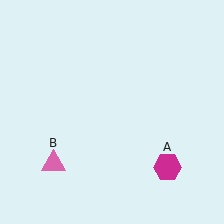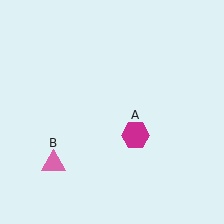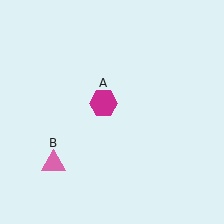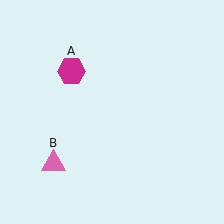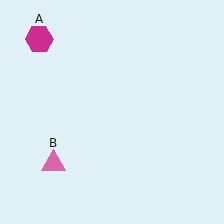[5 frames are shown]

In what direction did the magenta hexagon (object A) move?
The magenta hexagon (object A) moved up and to the left.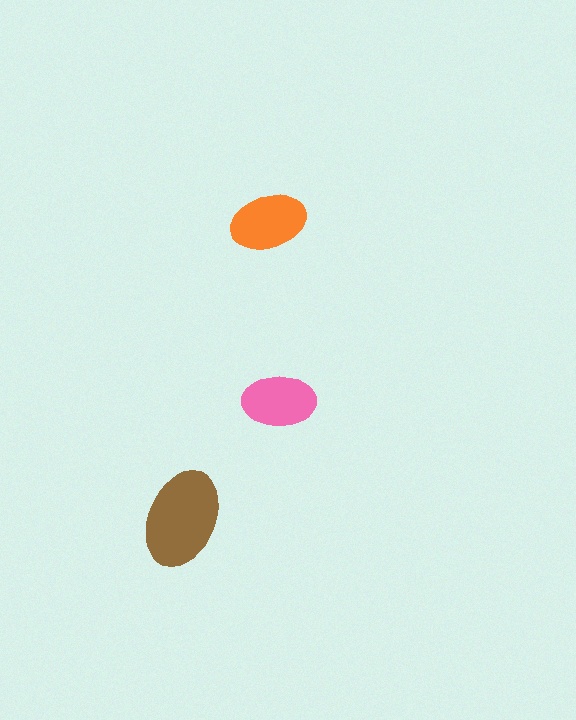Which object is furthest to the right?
The pink ellipse is rightmost.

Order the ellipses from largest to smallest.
the brown one, the orange one, the pink one.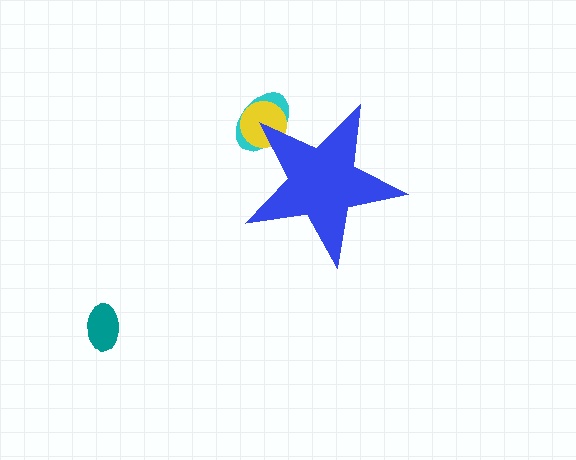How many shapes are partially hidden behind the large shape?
2 shapes are partially hidden.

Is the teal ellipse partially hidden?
No, the teal ellipse is fully visible.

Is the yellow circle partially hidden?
Yes, the yellow circle is partially hidden behind the blue star.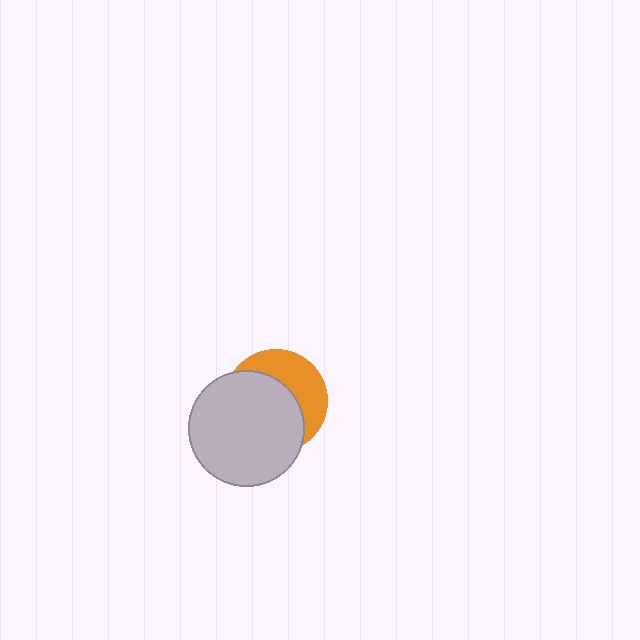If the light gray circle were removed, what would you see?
You would see the complete orange circle.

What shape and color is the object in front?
The object in front is a light gray circle.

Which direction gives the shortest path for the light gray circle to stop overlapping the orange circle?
Moving toward the lower-left gives the shortest separation.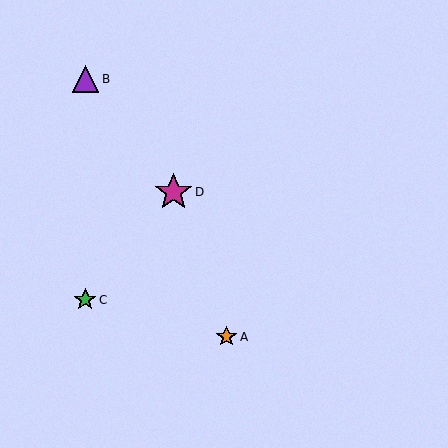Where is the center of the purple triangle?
The center of the purple triangle is at (86, 79).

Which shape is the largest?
The magenta star (labeled D) is the largest.